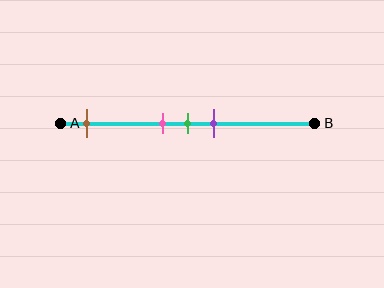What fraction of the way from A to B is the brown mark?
The brown mark is approximately 10% (0.1) of the way from A to B.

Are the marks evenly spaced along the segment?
No, the marks are not evenly spaced.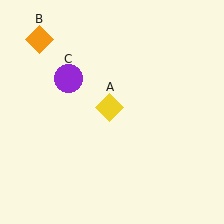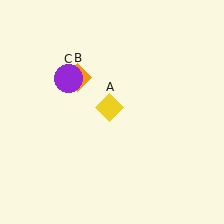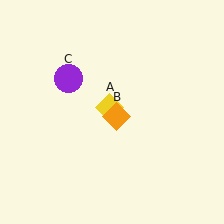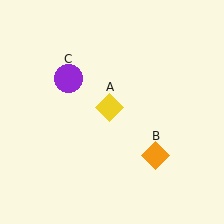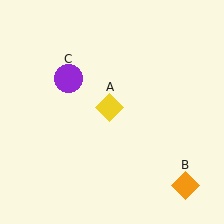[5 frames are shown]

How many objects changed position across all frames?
1 object changed position: orange diamond (object B).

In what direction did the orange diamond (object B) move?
The orange diamond (object B) moved down and to the right.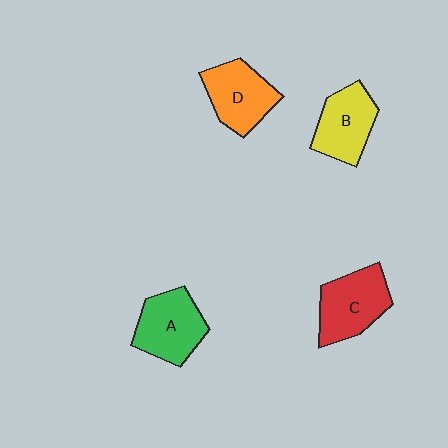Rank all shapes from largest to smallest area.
From largest to smallest: C (red), A (green), D (orange), B (yellow).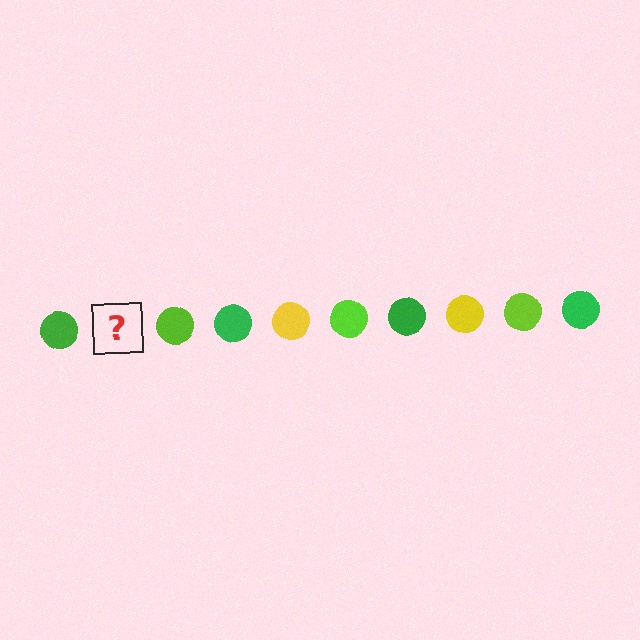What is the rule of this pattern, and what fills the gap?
The rule is that the pattern cycles through green, yellow, lime circles. The gap should be filled with a yellow circle.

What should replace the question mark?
The question mark should be replaced with a yellow circle.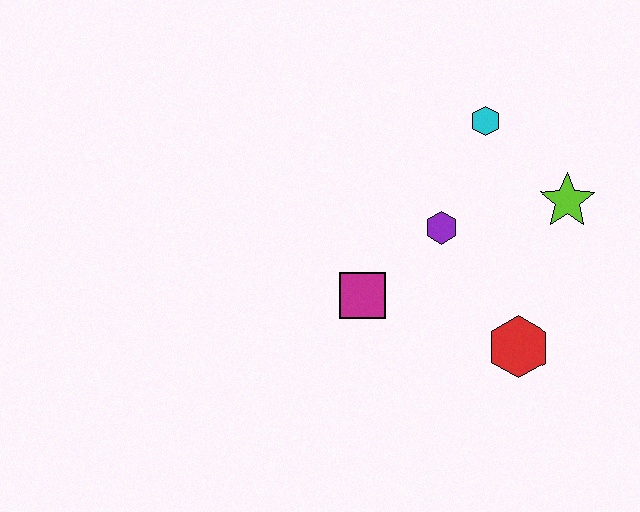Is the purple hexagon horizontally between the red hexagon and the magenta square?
Yes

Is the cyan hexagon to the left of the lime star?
Yes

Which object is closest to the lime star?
The cyan hexagon is closest to the lime star.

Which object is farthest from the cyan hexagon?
The red hexagon is farthest from the cyan hexagon.